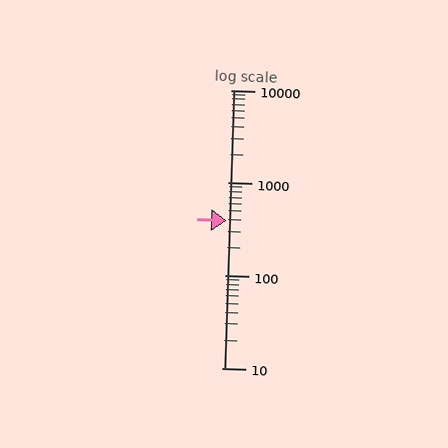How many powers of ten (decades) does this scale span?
The scale spans 3 decades, from 10 to 10000.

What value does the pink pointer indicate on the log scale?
The pointer indicates approximately 390.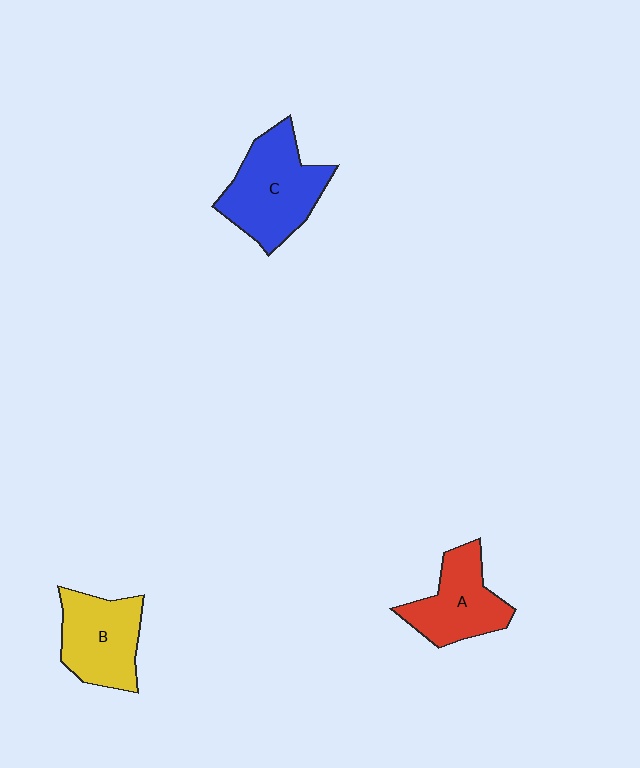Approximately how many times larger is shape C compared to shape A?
Approximately 1.3 times.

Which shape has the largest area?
Shape C (blue).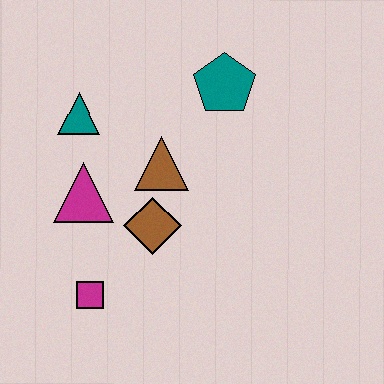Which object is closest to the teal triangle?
The magenta triangle is closest to the teal triangle.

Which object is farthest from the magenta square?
The teal pentagon is farthest from the magenta square.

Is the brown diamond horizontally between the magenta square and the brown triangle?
Yes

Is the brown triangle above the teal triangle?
No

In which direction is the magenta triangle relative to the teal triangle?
The magenta triangle is below the teal triangle.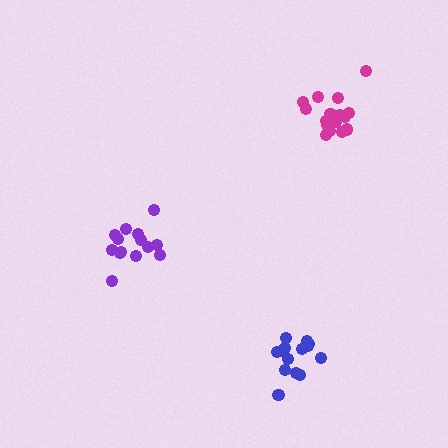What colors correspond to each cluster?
The clusters are colored: purple, blue, magenta.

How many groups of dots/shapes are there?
There are 3 groups.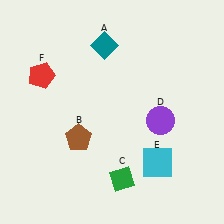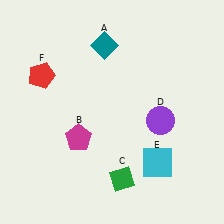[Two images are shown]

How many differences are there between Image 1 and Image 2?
There is 1 difference between the two images.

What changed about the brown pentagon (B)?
In Image 1, B is brown. In Image 2, it changed to magenta.